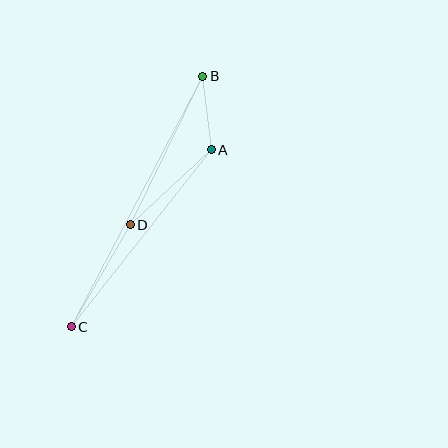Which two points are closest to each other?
Points A and B are closest to each other.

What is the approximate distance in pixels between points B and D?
The distance between B and D is approximately 165 pixels.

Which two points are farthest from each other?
Points B and C are farthest from each other.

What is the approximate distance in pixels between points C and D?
The distance between C and D is approximately 118 pixels.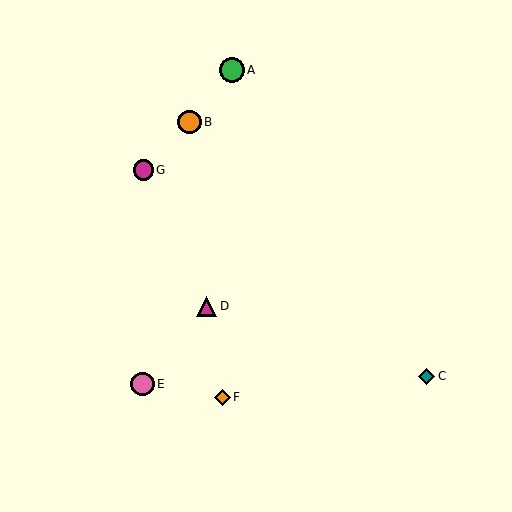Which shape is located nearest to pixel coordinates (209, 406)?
The orange diamond (labeled F) at (222, 397) is nearest to that location.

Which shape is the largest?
The green circle (labeled A) is the largest.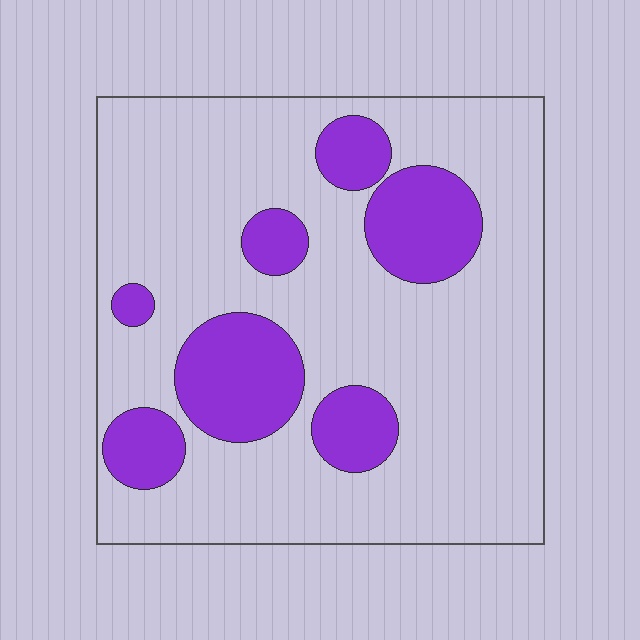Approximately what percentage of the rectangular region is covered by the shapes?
Approximately 25%.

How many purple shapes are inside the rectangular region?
7.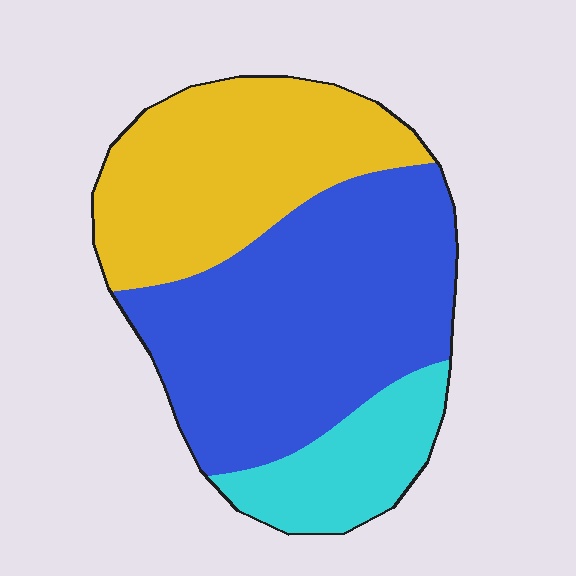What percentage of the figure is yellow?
Yellow takes up about one third (1/3) of the figure.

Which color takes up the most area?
Blue, at roughly 50%.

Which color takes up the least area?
Cyan, at roughly 15%.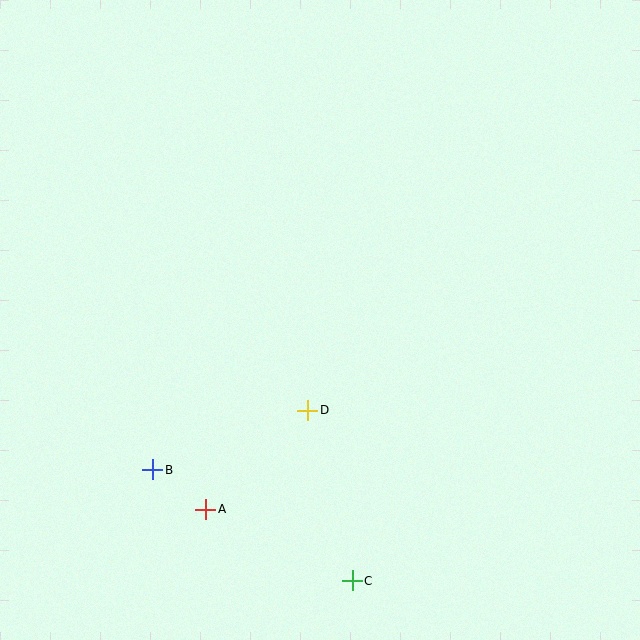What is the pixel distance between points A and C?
The distance between A and C is 163 pixels.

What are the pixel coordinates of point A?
Point A is at (206, 509).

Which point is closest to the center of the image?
Point D at (308, 410) is closest to the center.